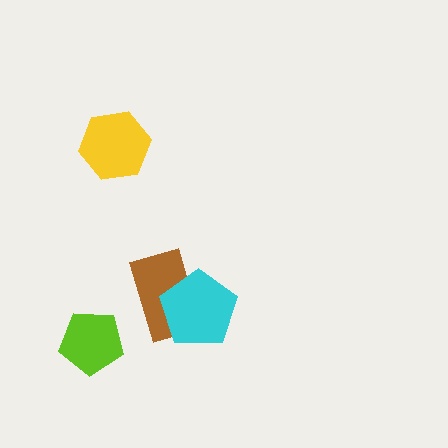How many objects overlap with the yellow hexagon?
0 objects overlap with the yellow hexagon.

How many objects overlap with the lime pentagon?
0 objects overlap with the lime pentagon.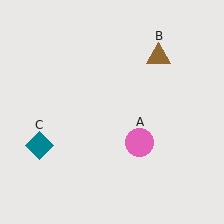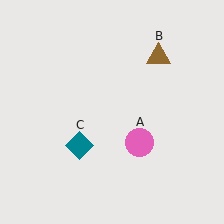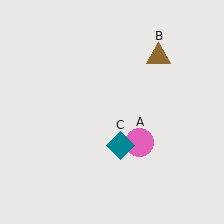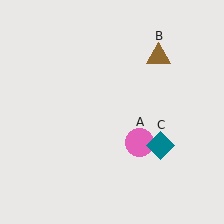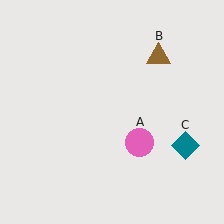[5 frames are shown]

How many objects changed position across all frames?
1 object changed position: teal diamond (object C).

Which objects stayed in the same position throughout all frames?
Pink circle (object A) and brown triangle (object B) remained stationary.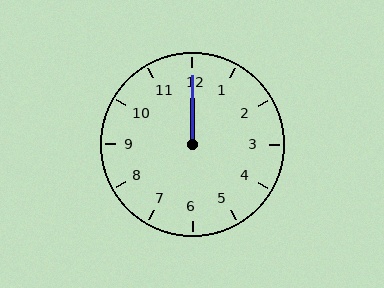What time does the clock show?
12:00.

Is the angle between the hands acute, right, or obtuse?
It is acute.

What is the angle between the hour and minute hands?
Approximately 0 degrees.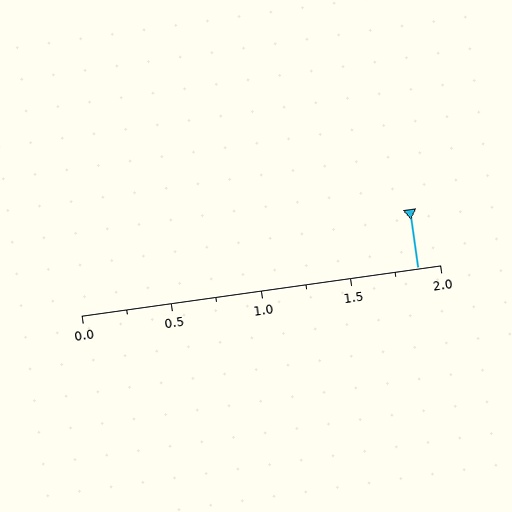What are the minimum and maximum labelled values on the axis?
The axis runs from 0.0 to 2.0.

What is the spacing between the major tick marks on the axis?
The major ticks are spaced 0.5 apart.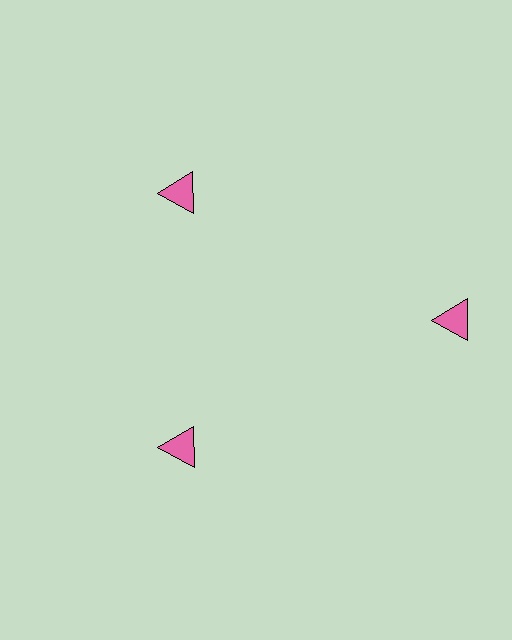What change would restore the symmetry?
The symmetry would be restored by moving it inward, back onto the ring so that all 3 triangles sit at equal angles and equal distance from the center.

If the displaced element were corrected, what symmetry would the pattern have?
It would have 3-fold rotational symmetry — the pattern would map onto itself every 120 degrees.